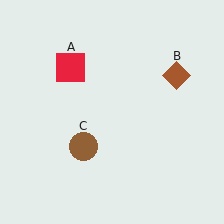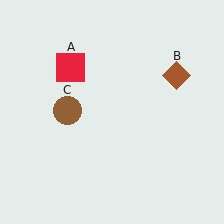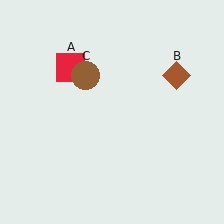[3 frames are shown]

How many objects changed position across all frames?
1 object changed position: brown circle (object C).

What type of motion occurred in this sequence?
The brown circle (object C) rotated clockwise around the center of the scene.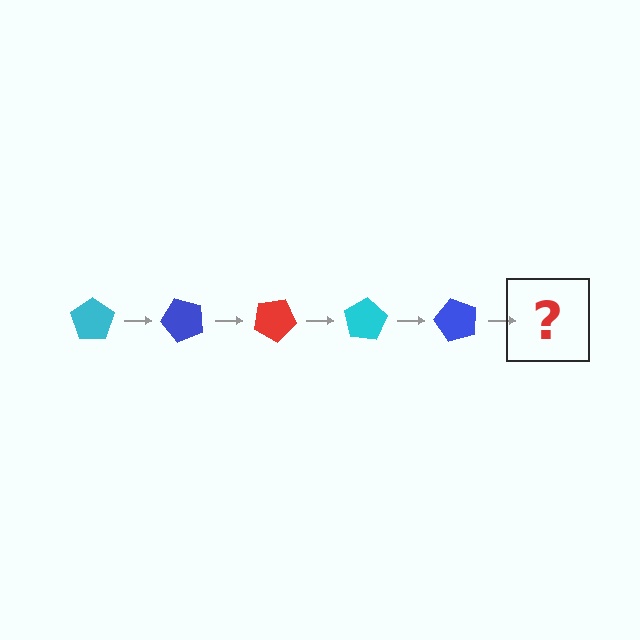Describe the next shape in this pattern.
It should be a red pentagon, rotated 250 degrees from the start.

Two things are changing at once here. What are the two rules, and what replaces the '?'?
The two rules are that it rotates 50 degrees each step and the color cycles through cyan, blue, and red. The '?' should be a red pentagon, rotated 250 degrees from the start.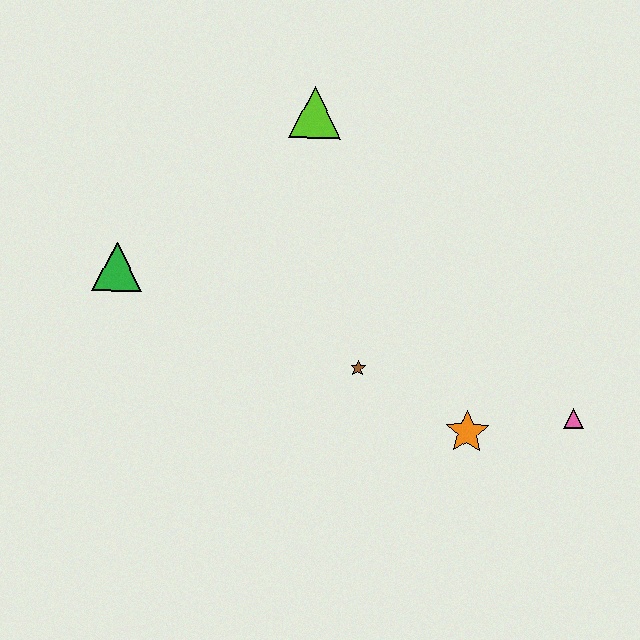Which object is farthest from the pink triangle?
The green triangle is farthest from the pink triangle.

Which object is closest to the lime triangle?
The green triangle is closest to the lime triangle.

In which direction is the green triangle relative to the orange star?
The green triangle is to the left of the orange star.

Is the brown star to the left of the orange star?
Yes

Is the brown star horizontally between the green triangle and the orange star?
Yes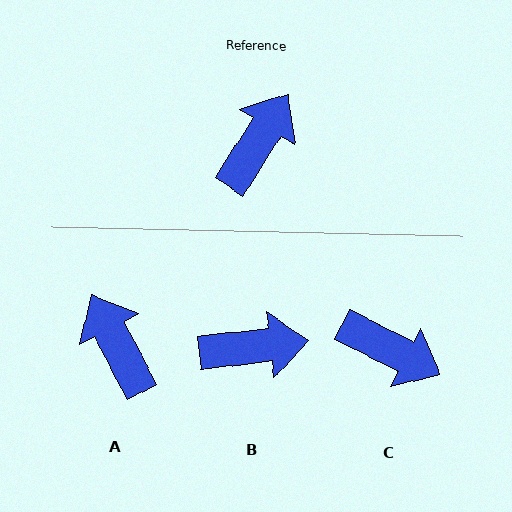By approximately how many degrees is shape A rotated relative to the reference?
Approximately 60 degrees counter-clockwise.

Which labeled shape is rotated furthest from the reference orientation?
C, about 84 degrees away.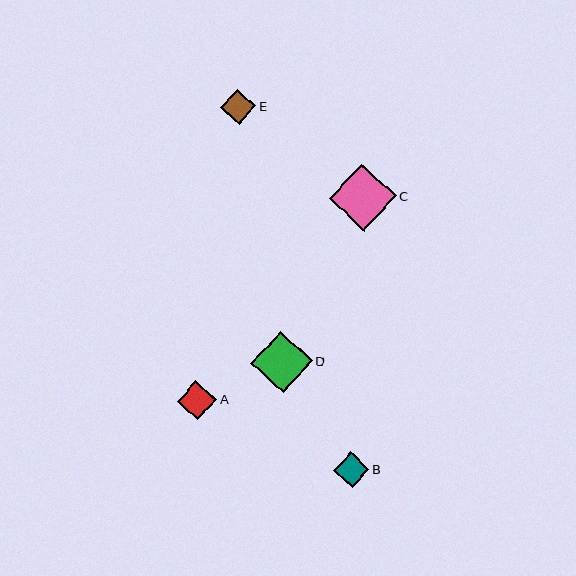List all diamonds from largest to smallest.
From largest to smallest: C, D, A, B, E.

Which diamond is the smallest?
Diamond E is the smallest with a size of approximately 35 pixels.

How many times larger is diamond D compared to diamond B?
Diamond D is approximately 1.7 times the size of diamond B.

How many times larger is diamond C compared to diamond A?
Diamond C is approximately 1.7 times the size of diamond A.